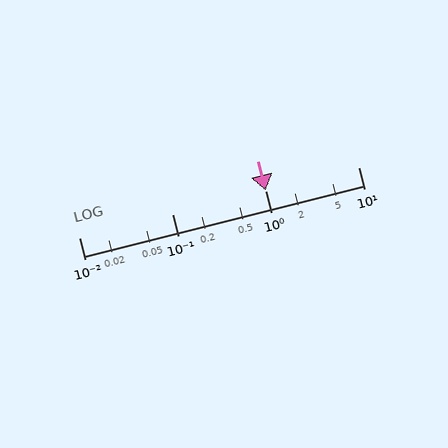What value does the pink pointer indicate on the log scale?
The pointer indicates approximately 1.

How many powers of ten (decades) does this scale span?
The scale spans 3 decades, from 0.01 to 10.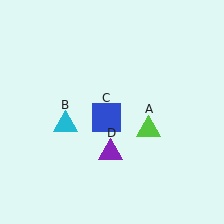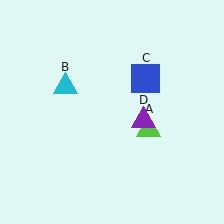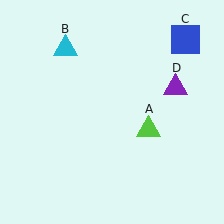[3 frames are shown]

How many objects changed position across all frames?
3 objects changed position: cyan triangle (object B), blue square (object C), purple triangle (object D).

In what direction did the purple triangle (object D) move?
The purple triangle (object D) moved up and to the right.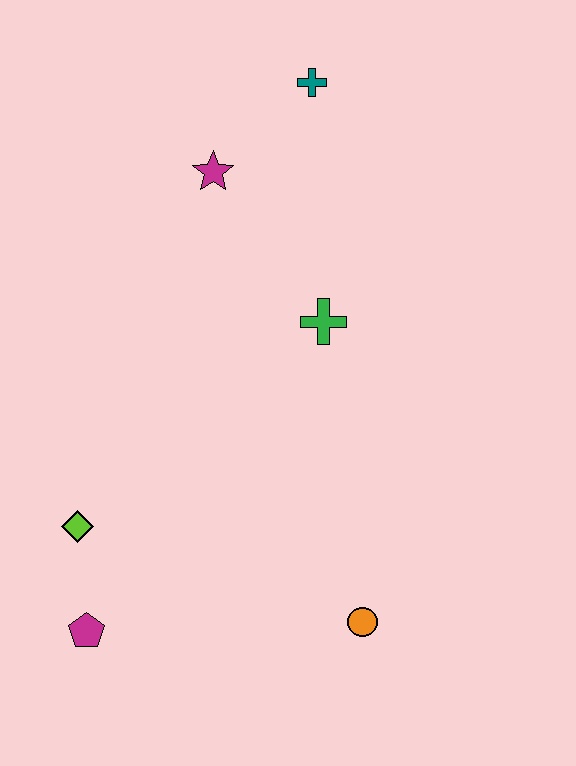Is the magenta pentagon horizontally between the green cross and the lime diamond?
Yes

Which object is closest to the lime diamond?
The magenta pentagon is closest to the lime diamond.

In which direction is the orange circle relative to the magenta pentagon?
The orange circle is to the right of the magenta pentagon.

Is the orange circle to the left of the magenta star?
No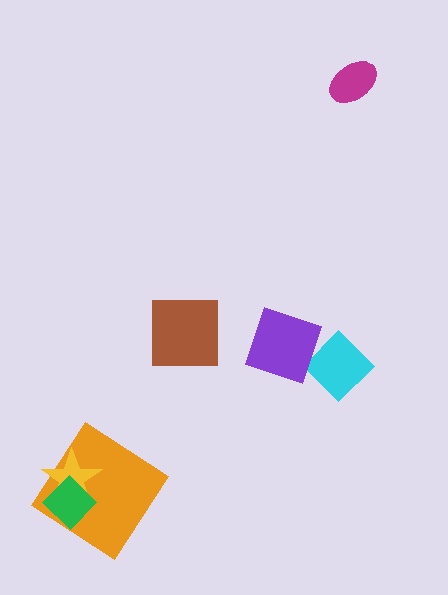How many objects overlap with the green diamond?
2 objects overlap with the green diamond.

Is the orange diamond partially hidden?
Yes, it is partially covered by another shape.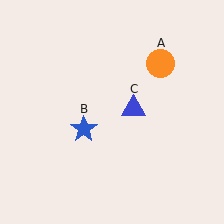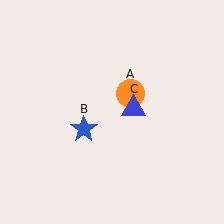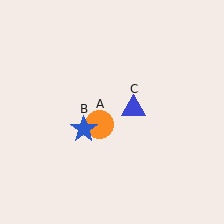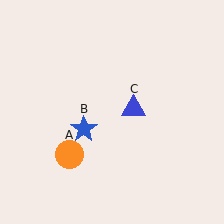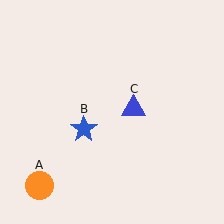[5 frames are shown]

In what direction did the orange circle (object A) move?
The orange circle (object A) moved down and to the left.